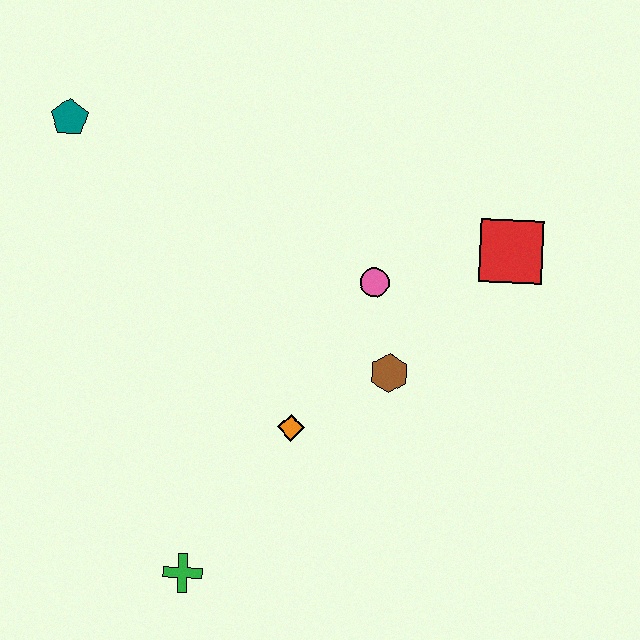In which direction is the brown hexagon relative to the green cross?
The brown hexagon is above the green cross.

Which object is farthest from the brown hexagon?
The teal pentagon is farthest from the brown hexagon.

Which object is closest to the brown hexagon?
The pink circle is closest to the brown hexagon.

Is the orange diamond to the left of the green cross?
No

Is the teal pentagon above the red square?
Yes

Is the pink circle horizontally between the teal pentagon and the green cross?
No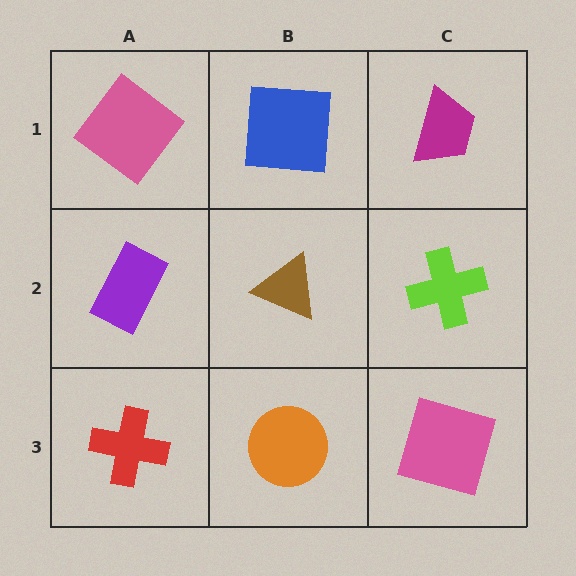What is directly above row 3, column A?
A purple rectangle.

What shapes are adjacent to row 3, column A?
A purple rectangle (row 2, column A), an orange circle (row 3, column B).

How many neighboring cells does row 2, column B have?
4.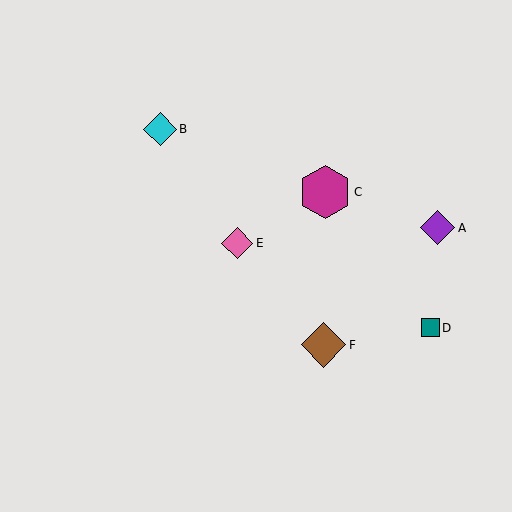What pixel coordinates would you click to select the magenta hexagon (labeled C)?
Click at (325, 192) to select the magenta hexagon C.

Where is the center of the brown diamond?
The center of the brown diamond is at (323, 345).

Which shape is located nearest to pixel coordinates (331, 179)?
The magenta hexagon (labeled C) at (325, 192) is nearest to that location.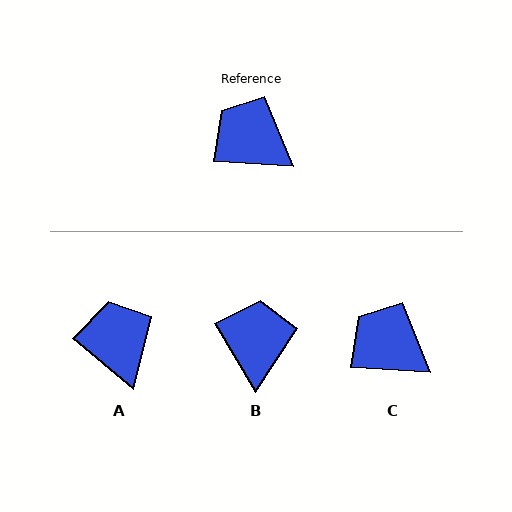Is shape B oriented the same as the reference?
No, it is off by about 55 degrees.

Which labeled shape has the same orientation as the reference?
C.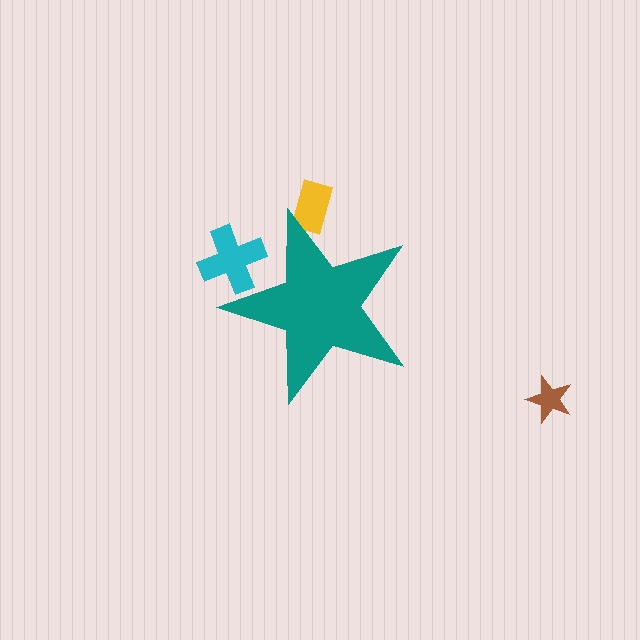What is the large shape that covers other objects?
A teal star.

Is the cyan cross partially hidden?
Yes, the cyan cross is partially hidden behind the teal star.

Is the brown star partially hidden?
No, the brown star is fully visible.